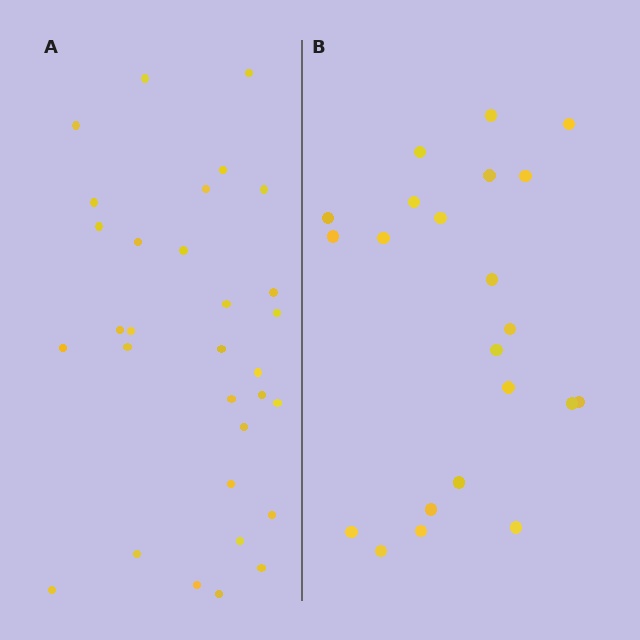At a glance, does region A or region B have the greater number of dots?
Region A (the left region) has more dots.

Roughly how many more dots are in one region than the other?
Region A has roughly 8 or so more dots than region B.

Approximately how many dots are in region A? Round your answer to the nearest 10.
About 30 dots. (The exact count is 31, which rounds to 30.)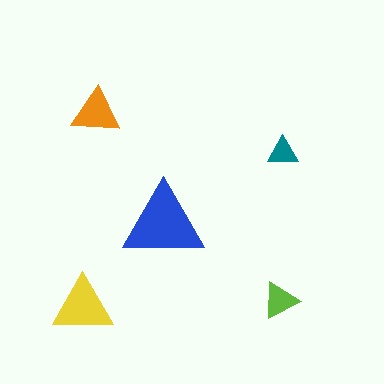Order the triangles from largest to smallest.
the blue one, the yellow one, the orange one, the lime one, the teal one.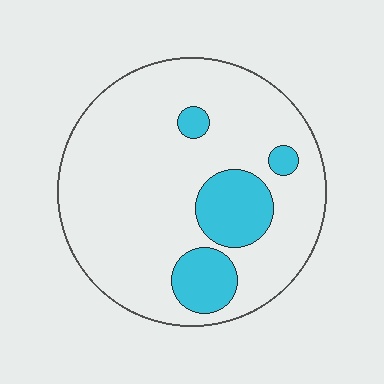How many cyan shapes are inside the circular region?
4.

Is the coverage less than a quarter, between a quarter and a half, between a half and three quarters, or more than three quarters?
Less than a quarter.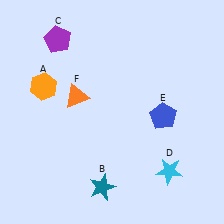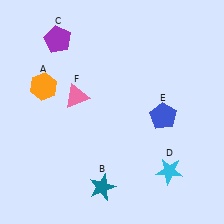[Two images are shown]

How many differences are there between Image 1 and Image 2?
There is 1 difference between the two images.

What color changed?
The triangle (F) changed from orange in Image 1 to pink in Image 2.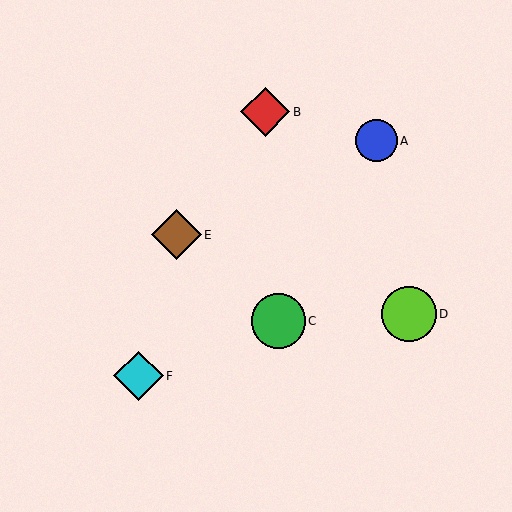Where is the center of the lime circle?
The center of the lime circle is at (409, 314).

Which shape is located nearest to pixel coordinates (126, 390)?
The cyan diamond (labeled F) at (138, 376) is nearest to that location.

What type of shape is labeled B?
Shape B is a red diamond.